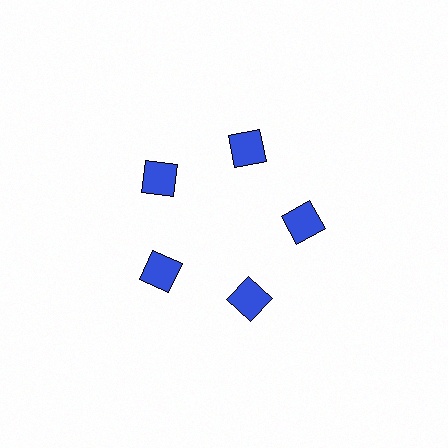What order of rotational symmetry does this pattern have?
This pattern has 5-fold rotational symmetry.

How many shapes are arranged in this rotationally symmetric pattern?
There are 5 shapes, arranged in 5 groups of 1.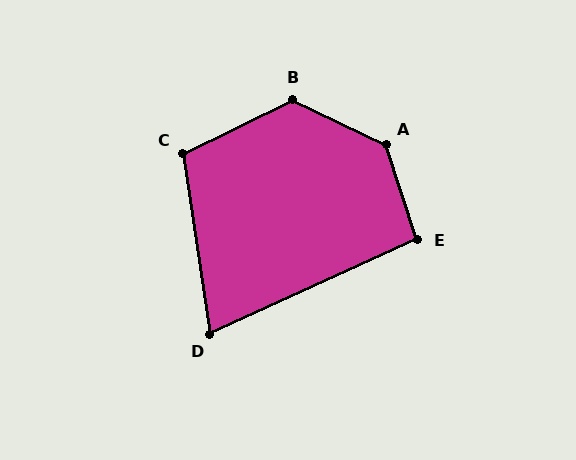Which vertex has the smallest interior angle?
D, at approximately 74 degrees.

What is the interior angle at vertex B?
Approximately 128 degrees (obtuse).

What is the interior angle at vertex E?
Approximately 96 degrees (obtuse).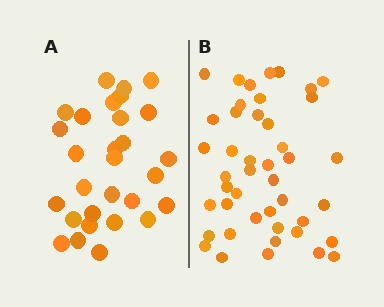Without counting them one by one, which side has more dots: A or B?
Region B (the right region) has more dots.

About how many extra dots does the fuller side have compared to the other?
Region B has approximately 15 more dots than region A.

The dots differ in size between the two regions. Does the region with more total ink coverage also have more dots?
No. Region A has more total ink coverage because its dots are larger, but region B actually contains more individual dots. Total area can be misleading — the number of items is what matters here.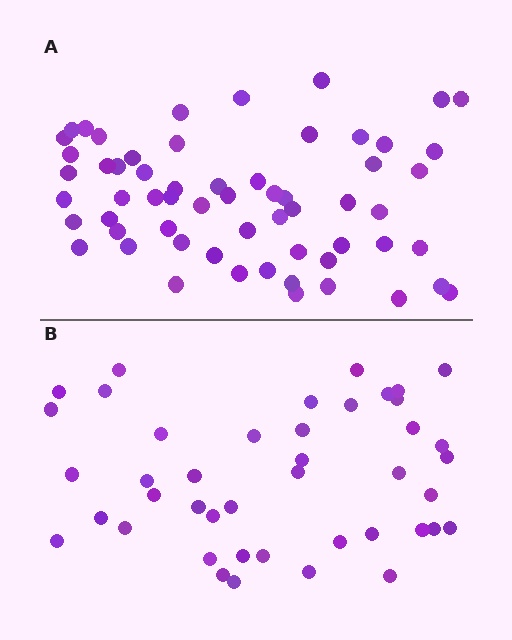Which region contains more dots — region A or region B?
Region A (the top region) has more dots.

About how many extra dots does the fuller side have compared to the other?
Region A has approximately 15 more dots than region B.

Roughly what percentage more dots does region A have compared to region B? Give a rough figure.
About 40% more.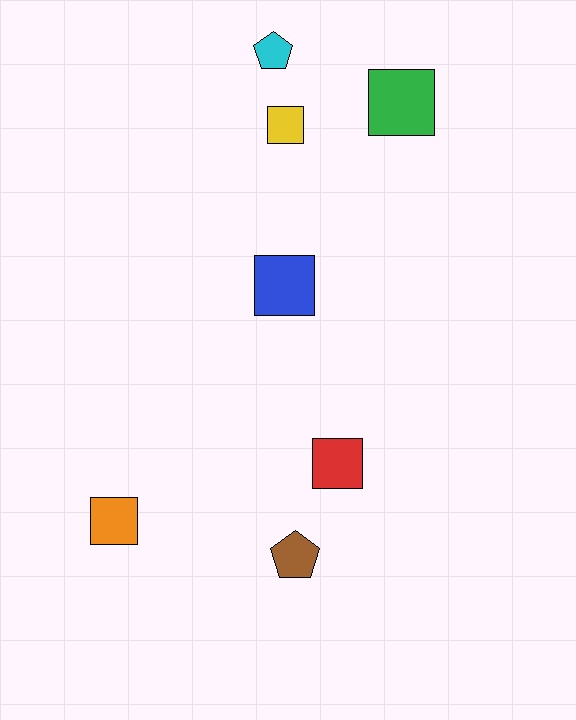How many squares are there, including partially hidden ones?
There are 5 squares.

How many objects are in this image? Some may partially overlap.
There are 7 objects.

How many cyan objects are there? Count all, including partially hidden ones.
There is 1 cyan object.